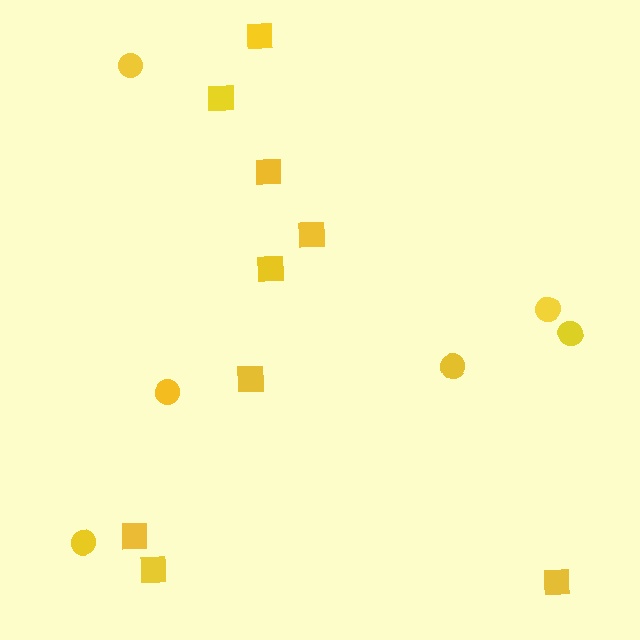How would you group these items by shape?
There are 2 groups: one group of circles (6) and one group of squares (9).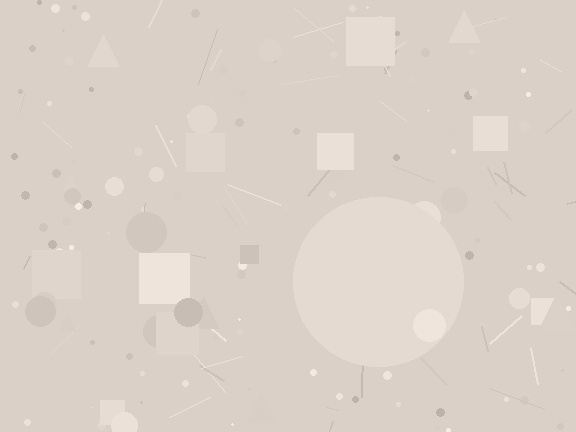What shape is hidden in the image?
A circle is hidden in the image.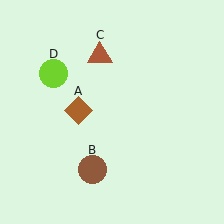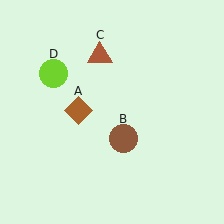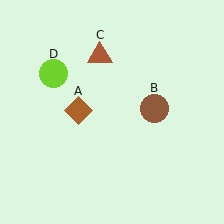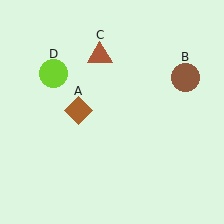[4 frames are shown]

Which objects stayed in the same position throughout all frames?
Brown diamond (object A) and brown triangle (object C) and lime circle (object D) remained stationary.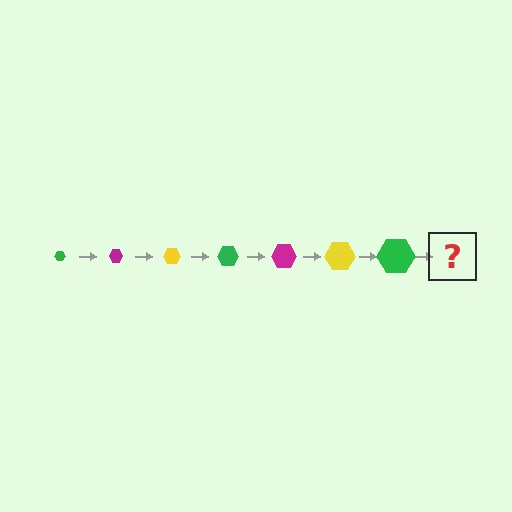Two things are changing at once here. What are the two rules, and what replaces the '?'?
The two rules are that the hexagon grows larger each step and the color cycles through green, magenta, and yellow. The '?' should be a magenta hexagon, larger than the previous one.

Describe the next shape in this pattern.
It should be a magenta hexagon, larger than the previous one.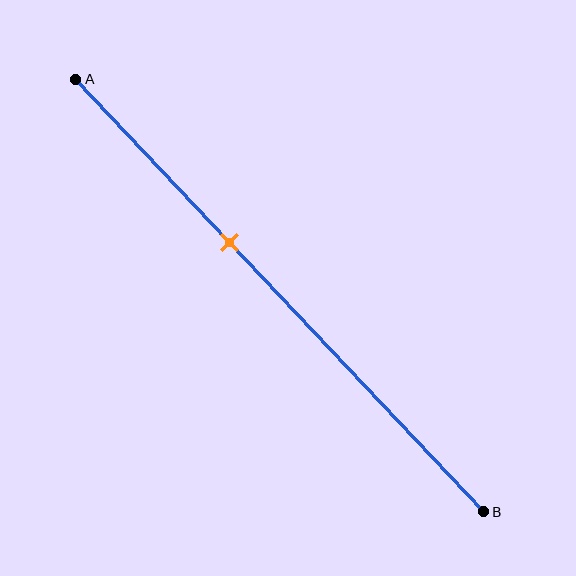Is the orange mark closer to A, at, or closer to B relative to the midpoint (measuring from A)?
The orange mark is closer to point A than the midpoint of segment AB.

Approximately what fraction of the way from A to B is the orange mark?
The orange mark is approximately 40% of the way from A to B.